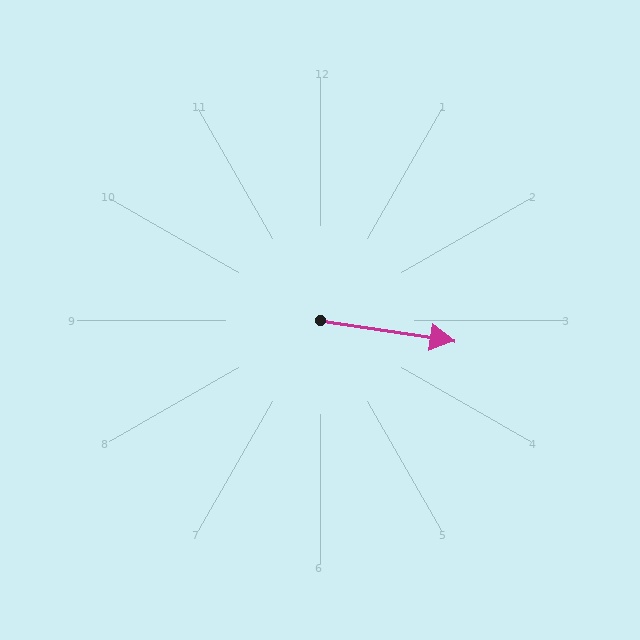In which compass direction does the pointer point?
East.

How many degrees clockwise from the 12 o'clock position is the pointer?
Approximately 99 degrees.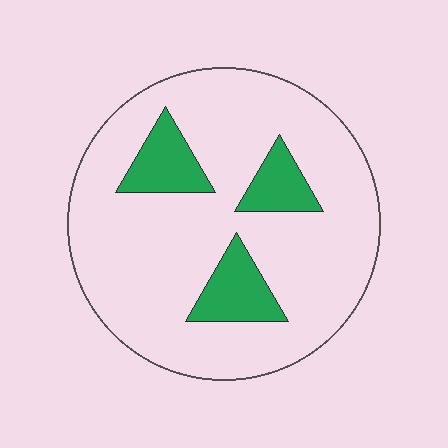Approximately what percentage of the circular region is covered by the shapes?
Approximately 15%.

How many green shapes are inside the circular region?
3.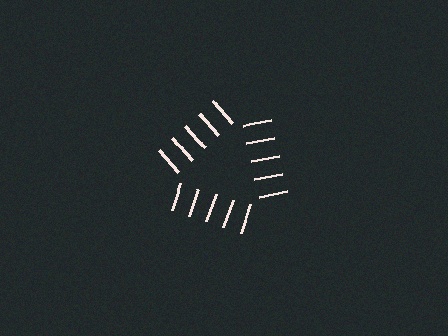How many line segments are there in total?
15 — 5 along each of the 3 edges.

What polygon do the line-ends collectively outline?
An illusory triangle — the line segments terminate on its edges but no continuous stroke is drawn.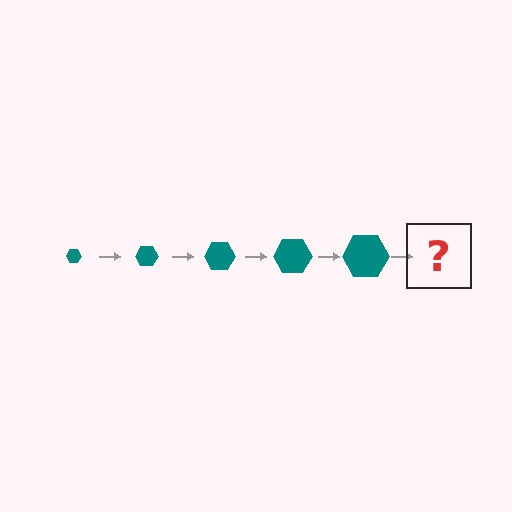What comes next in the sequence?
The next element should be a teal hexagon, larger than the previous one.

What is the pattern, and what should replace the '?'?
The pattern is that the hexagon gets progressively larger each step. The '?' should be a teal hexagon, larger than the previous one.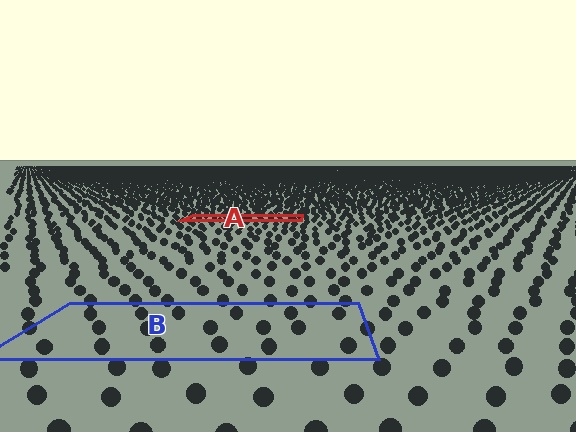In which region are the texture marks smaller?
The texture marks are smaller in region A, because it is farther away.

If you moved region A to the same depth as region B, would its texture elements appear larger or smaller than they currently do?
They would appear larger. At a closer depth, the same texture elements are projected at a bigger on-screen size.